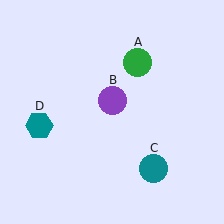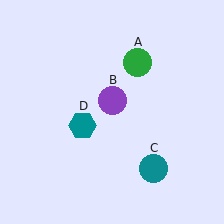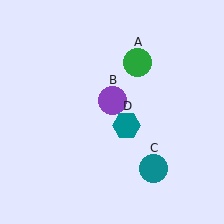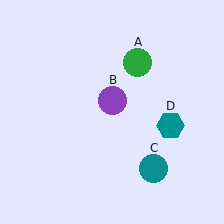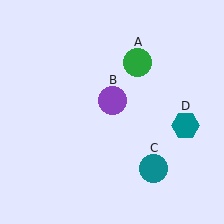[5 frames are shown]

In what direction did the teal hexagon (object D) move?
The teal hexagon (object D) moved right.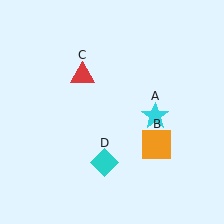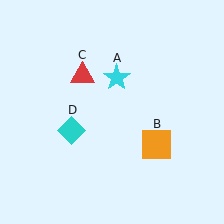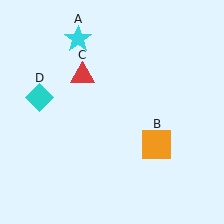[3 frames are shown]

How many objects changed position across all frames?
2 objects changed position: cyan star (object A), cyan diamond (object D).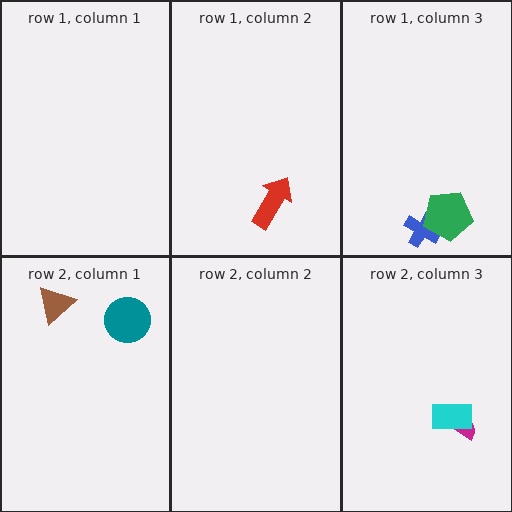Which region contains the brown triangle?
The row 2, column 1 region.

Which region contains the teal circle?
The row 2, column 1 region.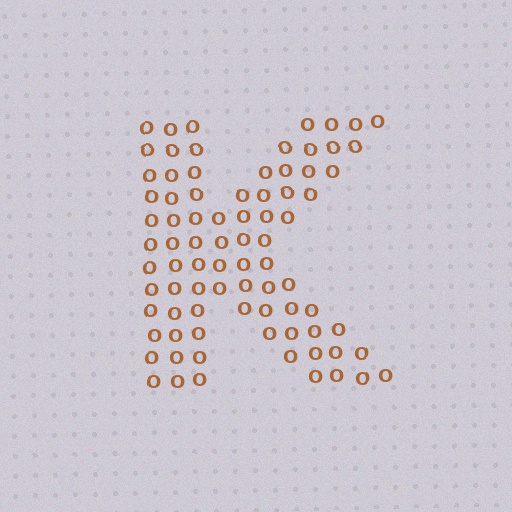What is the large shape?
The large shape is the letter K.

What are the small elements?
The small elements are letter O's.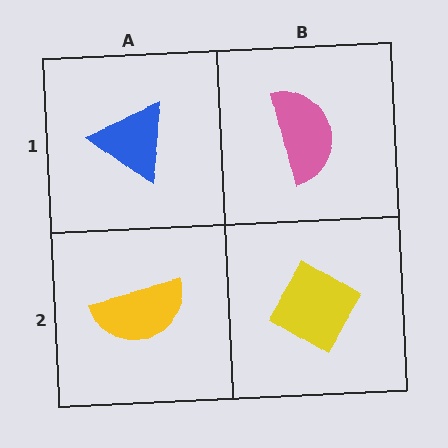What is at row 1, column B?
A pink semicircle.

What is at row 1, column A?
A blue triangle.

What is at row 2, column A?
A yellow semicircle.